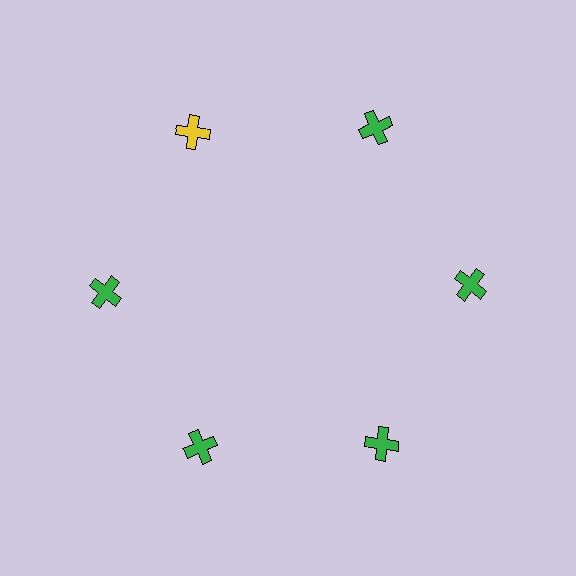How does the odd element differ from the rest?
It has a different color: yellow instead of green.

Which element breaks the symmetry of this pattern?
The yellow cross at roughly the 11 o'clock position breaks the symmetry. All other shapes are green crosses.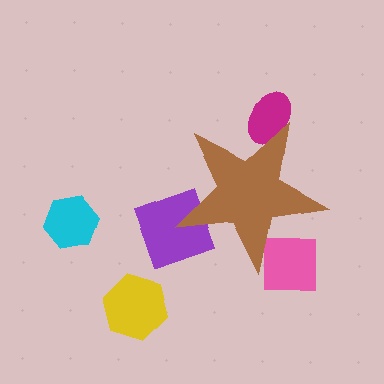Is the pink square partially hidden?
Yes, the pink square is partially hidden behind the brown star.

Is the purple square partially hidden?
Yes, the purple square is partially hidden behind the brown star.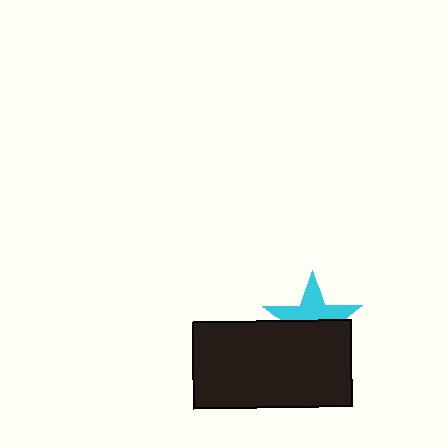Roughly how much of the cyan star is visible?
About half of it is visible (roughly 49%).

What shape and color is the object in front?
The object in front is a black rectangle.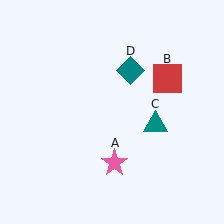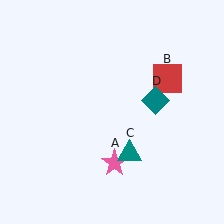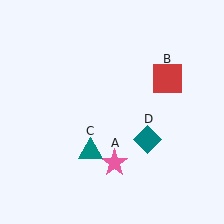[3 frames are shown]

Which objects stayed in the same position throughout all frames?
Pink star (object A) and red square (object B) remained stationary.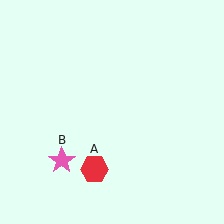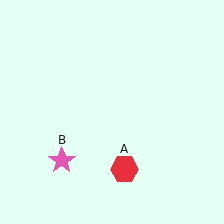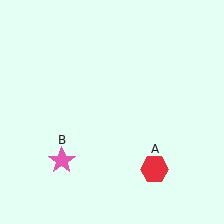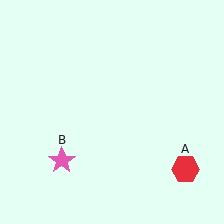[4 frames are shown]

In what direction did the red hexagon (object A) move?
The red hexagon (object A) moved right.